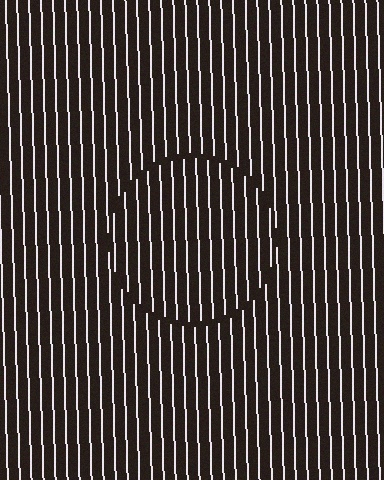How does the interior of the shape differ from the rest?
The interior of the shape contains the same grating, shifted by half a period — the contour is defined by the phase discontinuity where line-ends from the inner and outer gratings abut.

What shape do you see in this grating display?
An illusory circle. The interior of the shape contains the same grating, shifted by half a period — the contour is defined by the phase discontinuity where line-ends from the inner and outer gratings abut.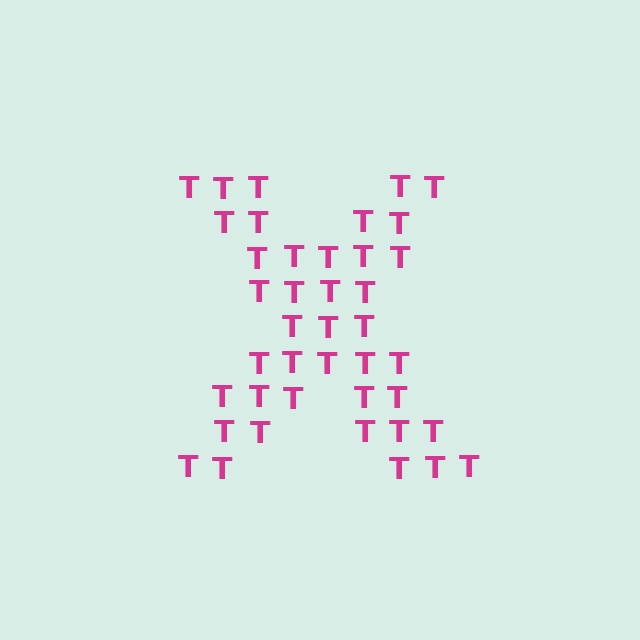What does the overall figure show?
The overall figure shows the letter X.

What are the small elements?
The small elements are letter T's.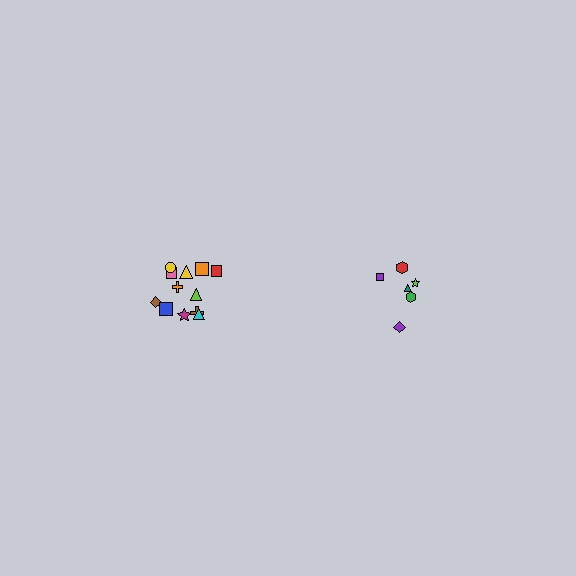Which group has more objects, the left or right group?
The left group.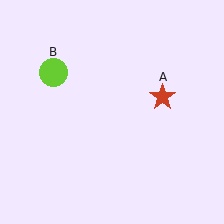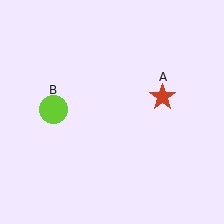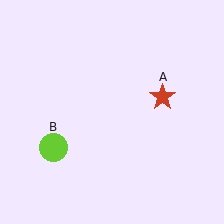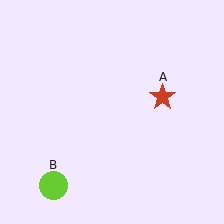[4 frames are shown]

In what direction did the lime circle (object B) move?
The lime circle (object B) moved down.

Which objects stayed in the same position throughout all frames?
Red star (object A) remained stationary.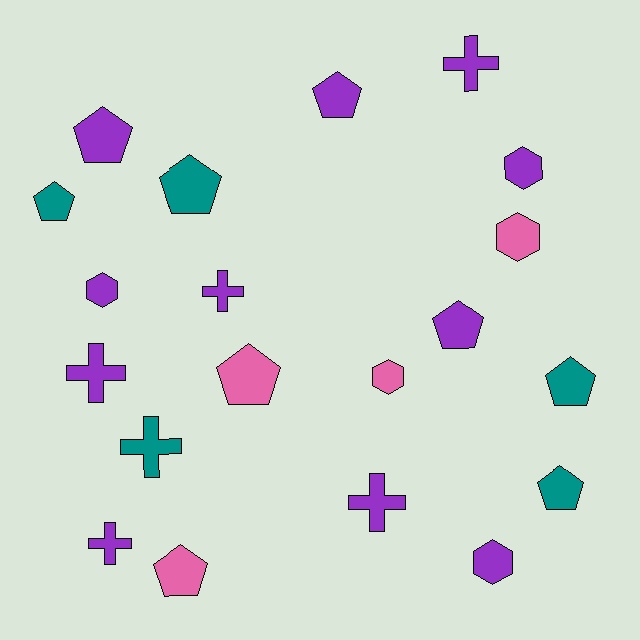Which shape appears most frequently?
Pentagon, with 9 objects.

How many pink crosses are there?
There are no pink crosses.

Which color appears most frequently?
Purple, with 11 objects.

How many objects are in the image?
There are 20 objects.